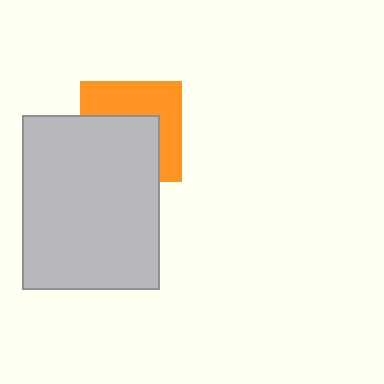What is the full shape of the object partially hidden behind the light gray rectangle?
The partially hidden object is an orange square.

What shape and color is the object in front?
The object in front is a light gray rectangle.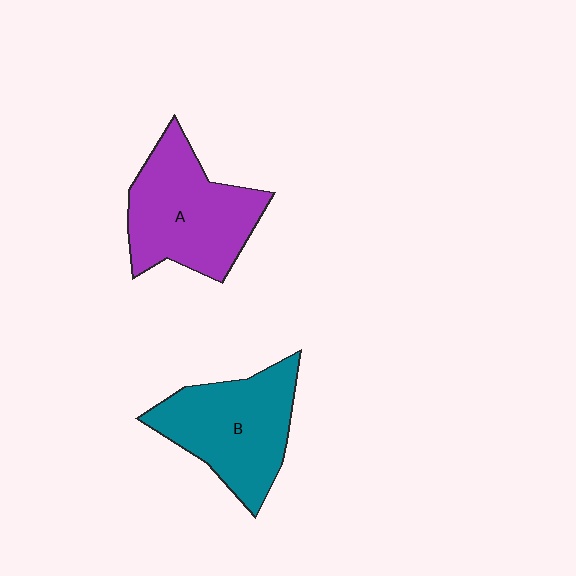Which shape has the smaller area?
Shape B (teal).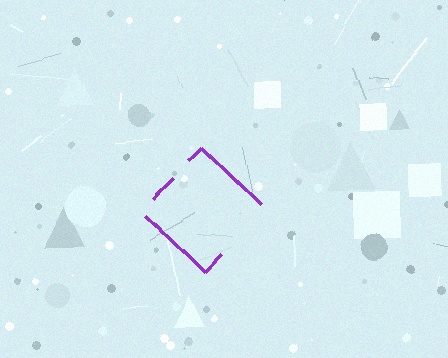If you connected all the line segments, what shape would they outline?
They would outline a diamond.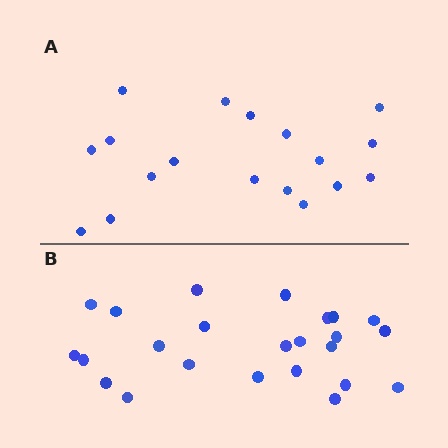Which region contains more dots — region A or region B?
Region B (the bottom region) has more dots.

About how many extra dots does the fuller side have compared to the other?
Region B has about 6 more dots than region A.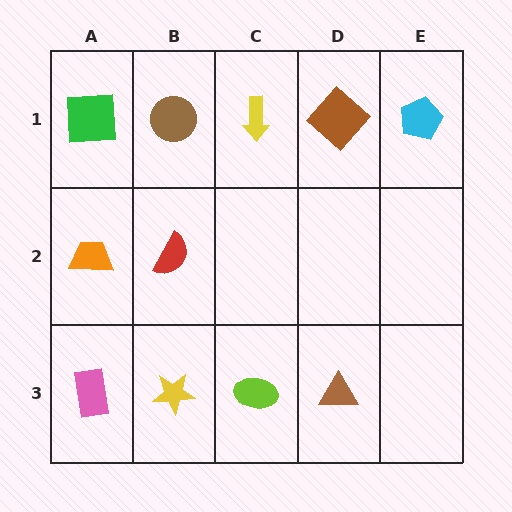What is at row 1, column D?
A brown diamond.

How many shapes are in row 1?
5 shapes.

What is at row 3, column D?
A brown triangle.